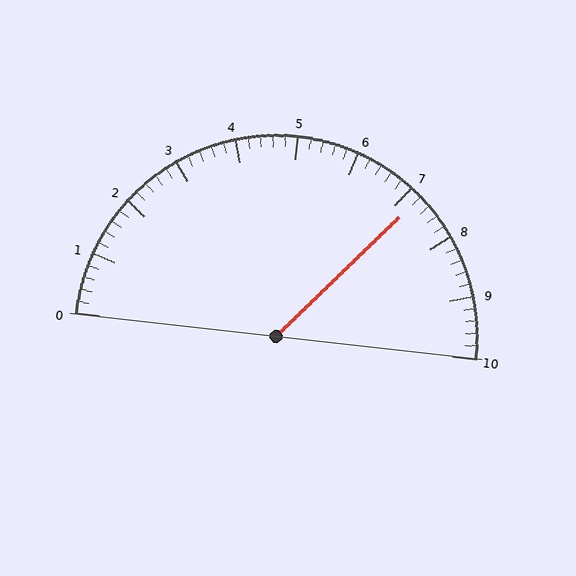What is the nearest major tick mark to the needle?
The nearest major tick mark is 7.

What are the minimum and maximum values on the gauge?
The gauge ranges from 0 to 10.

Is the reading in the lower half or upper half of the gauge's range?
The reading is in the upper half of the range (0 to 10).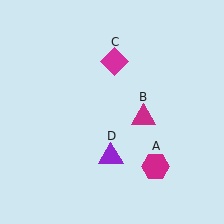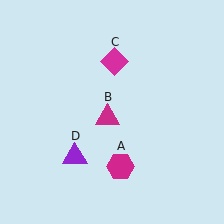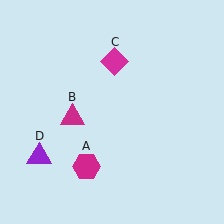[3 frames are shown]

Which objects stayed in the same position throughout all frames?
Magenta diamond (object C) remained stationary.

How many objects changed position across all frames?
3 objects changed position: magenta hexagon (object A), magenta triangle (object B), purple triangle (object D).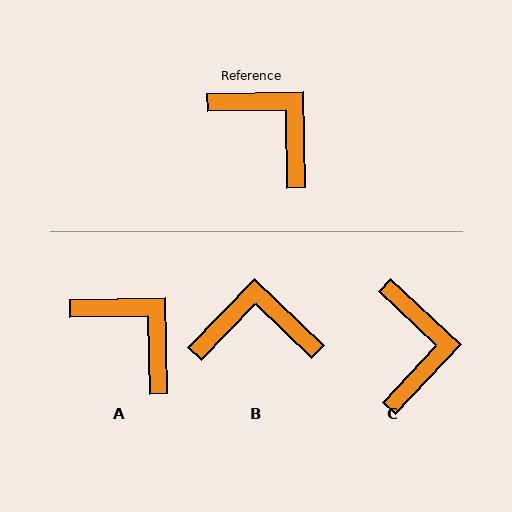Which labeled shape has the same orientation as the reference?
A.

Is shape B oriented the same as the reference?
No, it is off by about 45 degrees.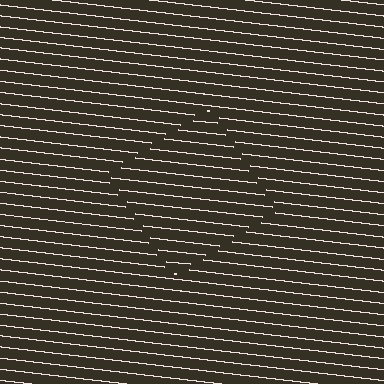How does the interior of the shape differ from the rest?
The interior of the shape contains the same grating, shifted by half a period — the contour is defined by the phase discontinuity where line-ends from the inner and outer gratings abut.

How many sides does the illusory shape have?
4 sides — the line-ends trace a square.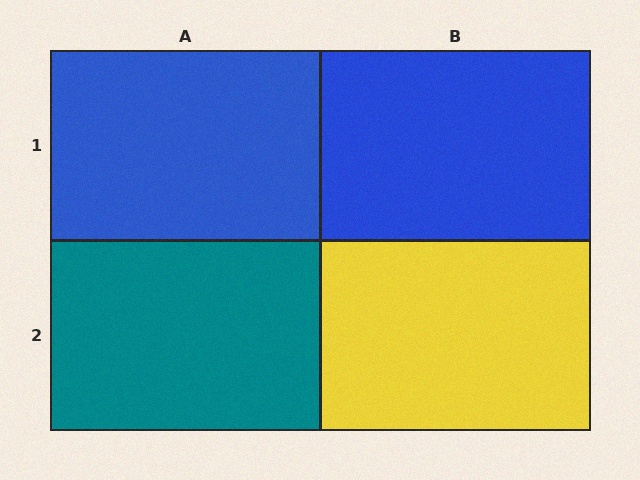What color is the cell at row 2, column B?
Yellow.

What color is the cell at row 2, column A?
Teal.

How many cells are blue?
2 cells are blue.